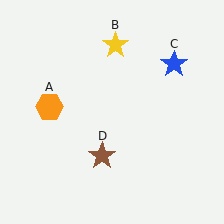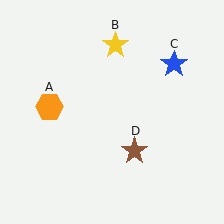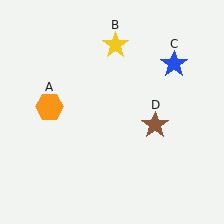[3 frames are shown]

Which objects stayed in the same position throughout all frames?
Orange hexagon (object A) and yellow star (object B) and blue star (object C) remained stationary.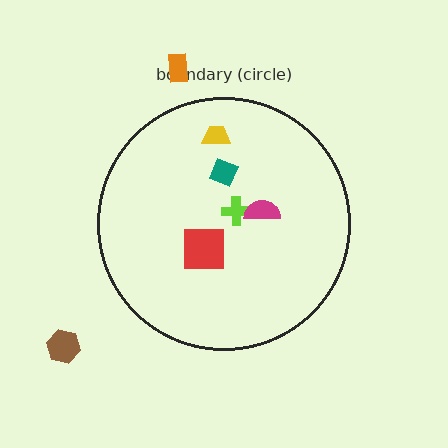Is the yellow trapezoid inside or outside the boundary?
Inside.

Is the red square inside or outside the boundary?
Inside.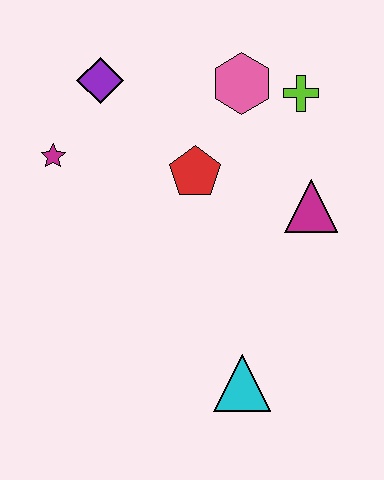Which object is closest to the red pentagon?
The pink hexagon is closest to the red pentagon.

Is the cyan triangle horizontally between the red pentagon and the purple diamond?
No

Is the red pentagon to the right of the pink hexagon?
No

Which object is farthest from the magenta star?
The cyan triangle is farthest from the magenta star.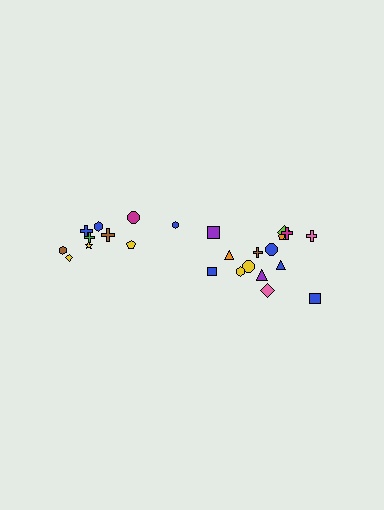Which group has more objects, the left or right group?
The right group.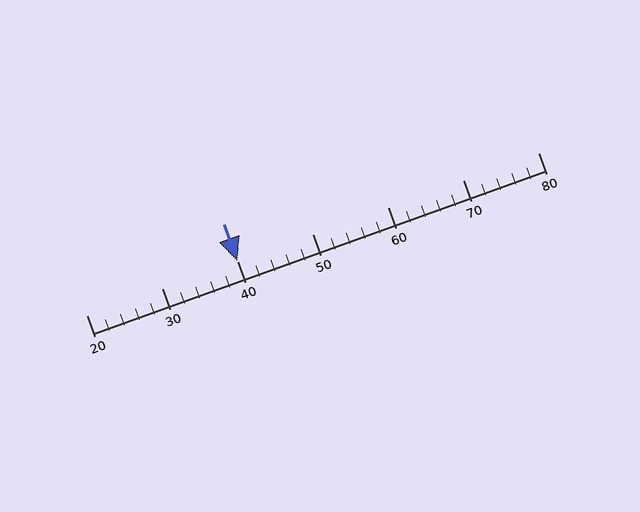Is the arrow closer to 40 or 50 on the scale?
The arrow is closer to 40.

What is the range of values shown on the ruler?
The ruler shows values from 20 to 80.